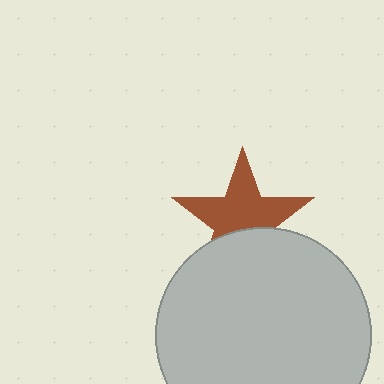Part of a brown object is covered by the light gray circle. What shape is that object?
It is a star.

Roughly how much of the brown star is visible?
About half of it is visible (roughly 64%).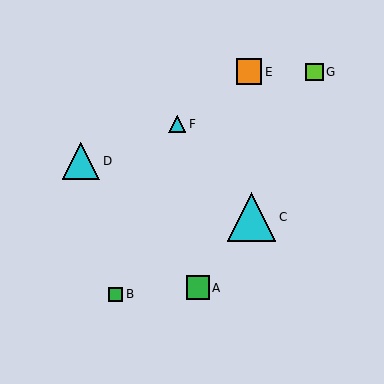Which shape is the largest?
The cyan triangle (labeled C) is the largest.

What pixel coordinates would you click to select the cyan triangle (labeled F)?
Click at (177, 124) to select the cyan triangle F.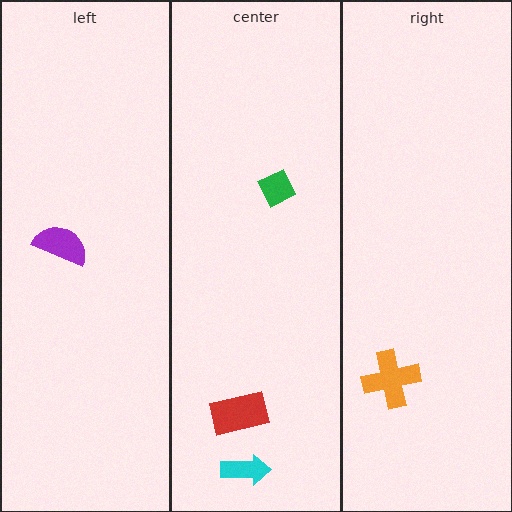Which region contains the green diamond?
The center region.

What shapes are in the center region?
The cyan arrow, the green diamond, the red rectangle.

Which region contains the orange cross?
The right region.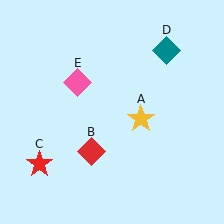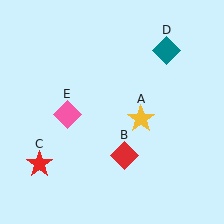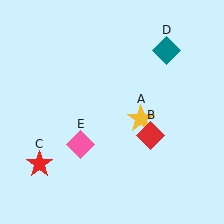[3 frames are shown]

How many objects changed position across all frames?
2 objects changed position: red diamond (object B), pink diamond (object E).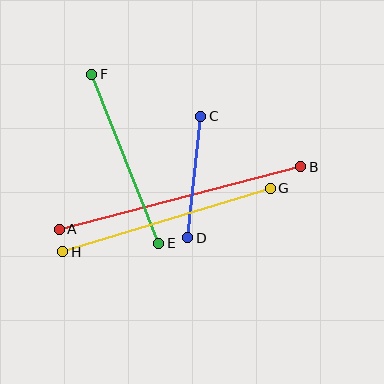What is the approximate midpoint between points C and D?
The midpoint is at approximately (194, 177) pixels.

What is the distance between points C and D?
The distance is approximately 122 pixels.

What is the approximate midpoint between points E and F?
The midpoint is at approximately (125, 159) pixels.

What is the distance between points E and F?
The distance is approximately 182 pixels.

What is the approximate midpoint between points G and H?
The midpoint is at approximately (167, 220) pixels.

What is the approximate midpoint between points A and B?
The midpoint is at approximately (180, 198) pixels.